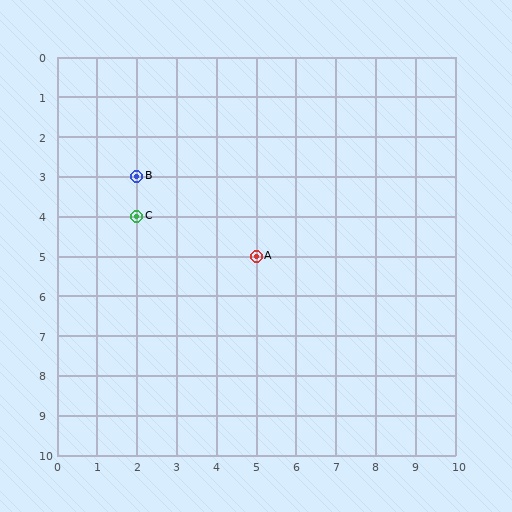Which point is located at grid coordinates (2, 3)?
Point B is at (2, 3).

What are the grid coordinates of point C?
Point C is at grid coordinates (2, 4).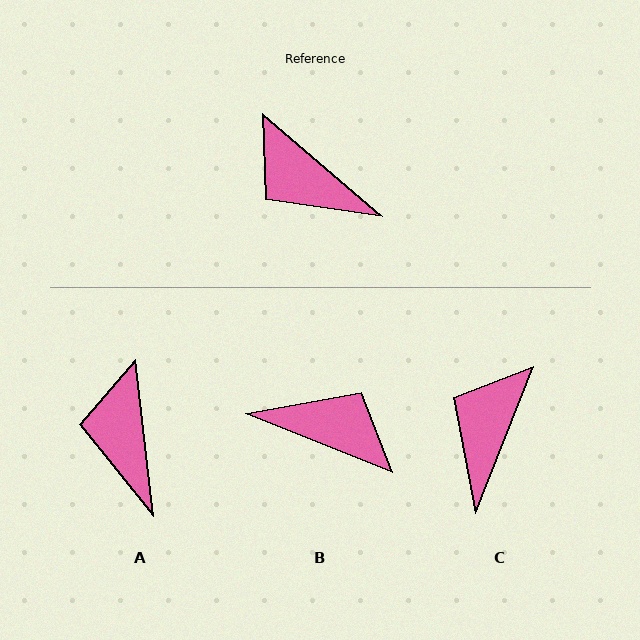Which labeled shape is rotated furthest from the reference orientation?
B, about 161 degrees away.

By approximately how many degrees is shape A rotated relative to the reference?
Approximately 43 degrees clockwise.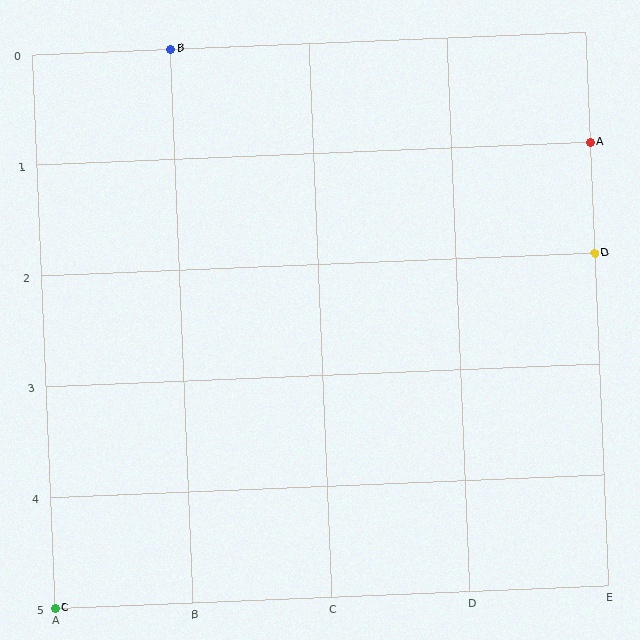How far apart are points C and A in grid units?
Points C and A are 4 columns and 4 rows apart (about 5.7 grid units diagonally).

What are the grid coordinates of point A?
Point A is at grid coordinates (E, 1).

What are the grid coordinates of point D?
Point D is at grid coordinates (E, 2).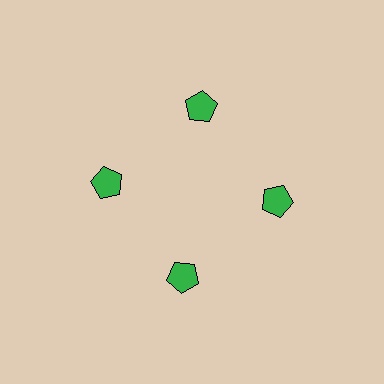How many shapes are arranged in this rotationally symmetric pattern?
There are 4 shapes, arranged in 4 groups of 1.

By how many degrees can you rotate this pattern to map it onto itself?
The pattern maps onto itself every 90 degrees of rotation.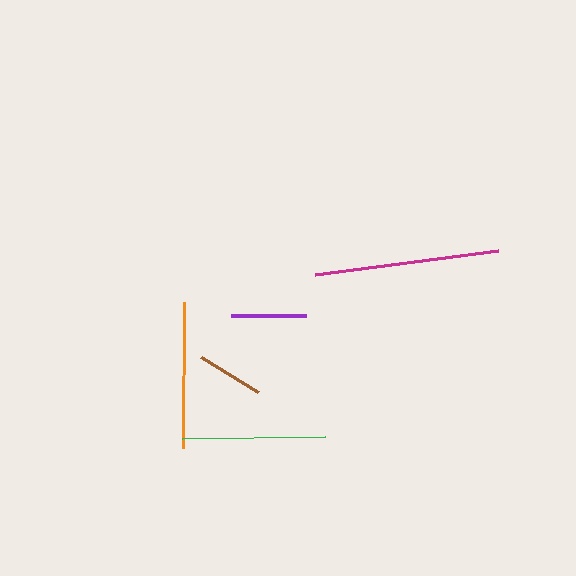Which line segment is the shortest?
The brown line is the shortest at approximately 66 pixels.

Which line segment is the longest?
The magenta line is the longest at approximately 184 pixels.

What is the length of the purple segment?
The purple segment is approximately 75 pixels long.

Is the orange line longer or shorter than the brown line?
The orange line is longer than the brown line.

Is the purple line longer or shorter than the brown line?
The purple line is longer than the brown line.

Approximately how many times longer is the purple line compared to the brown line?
The purple line is approximately 1.1 times the length of the brown line.